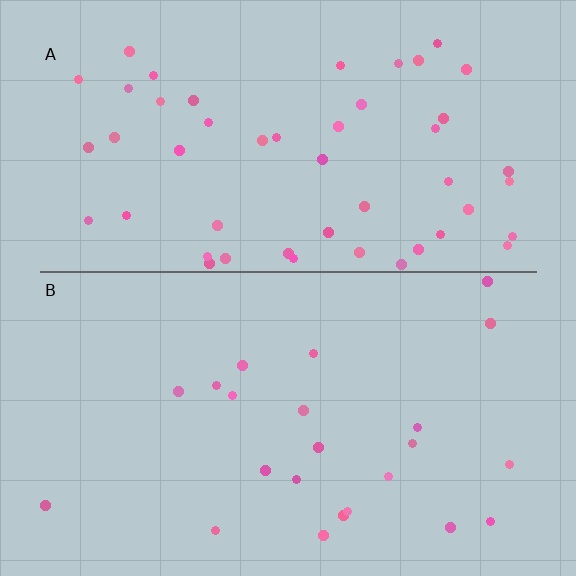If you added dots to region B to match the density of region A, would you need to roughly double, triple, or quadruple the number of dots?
Approximately double.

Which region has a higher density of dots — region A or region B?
A (the top).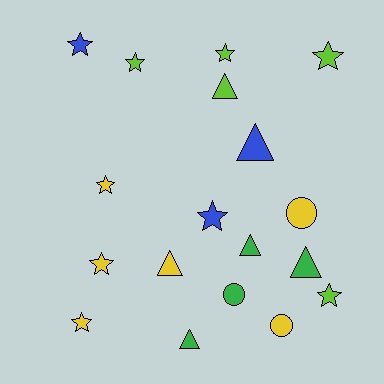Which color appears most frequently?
Yellow, with 6 objects.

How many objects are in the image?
There are 18 objects.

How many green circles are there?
There is 1 green circle.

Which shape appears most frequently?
Star, with 9 objects.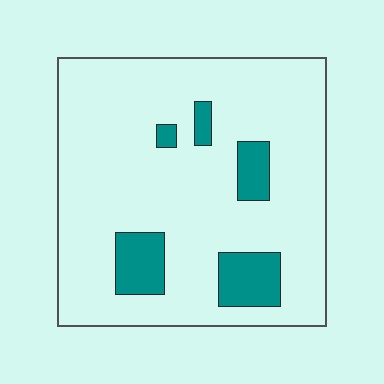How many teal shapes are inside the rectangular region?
5.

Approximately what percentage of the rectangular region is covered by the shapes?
Approximately 15%.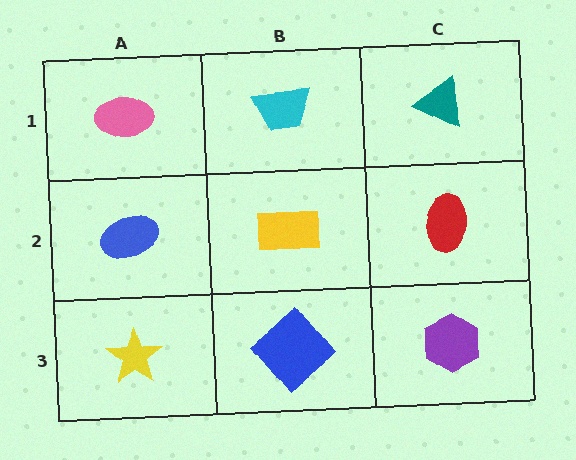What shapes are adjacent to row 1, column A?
A blue ellipse (row 2, column A), a cyan trapezoid (row 1, column B).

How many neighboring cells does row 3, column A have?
2.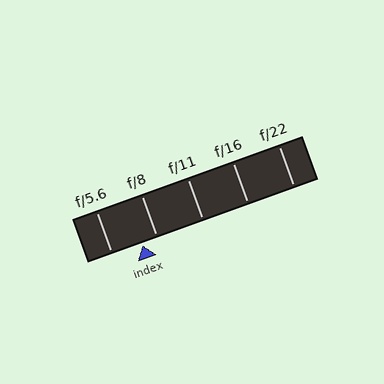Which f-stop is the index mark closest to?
The index mark is closest to f/8.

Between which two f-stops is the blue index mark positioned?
The index mark is between f/5.6 and f/8.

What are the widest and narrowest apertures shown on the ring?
The widest aperture shown is f/5.6 and the narrowest is f/22.